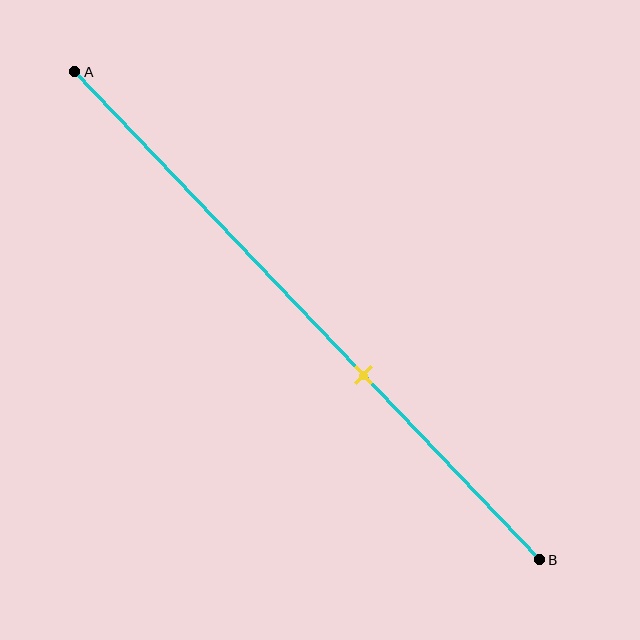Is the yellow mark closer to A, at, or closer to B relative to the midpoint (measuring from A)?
The yellow mark is closer to point B than the midpoint of segment AB.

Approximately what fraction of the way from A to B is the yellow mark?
The yellow mark is approximately 60% of the way from A to B.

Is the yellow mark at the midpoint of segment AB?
No, the mark is at about 60% from A, not at the 50% midpoint.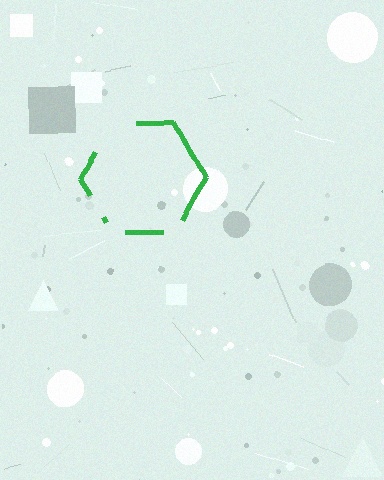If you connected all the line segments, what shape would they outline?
They would outline a hexagon.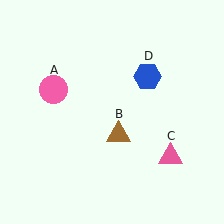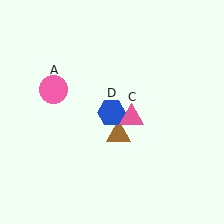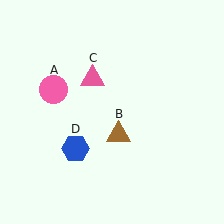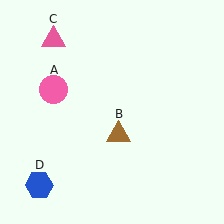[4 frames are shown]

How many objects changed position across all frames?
2 objects changed position: pink triangle (object C), blue hexagon (object D).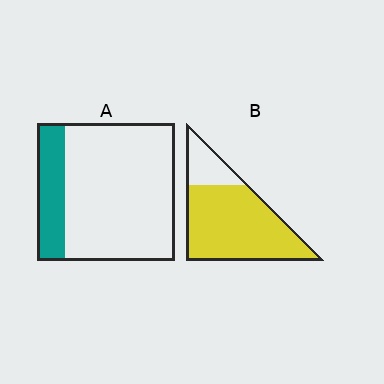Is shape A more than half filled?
No.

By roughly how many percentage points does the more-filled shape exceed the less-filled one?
By roughly 60 percentage points (B over A).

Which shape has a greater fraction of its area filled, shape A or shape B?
Shape B.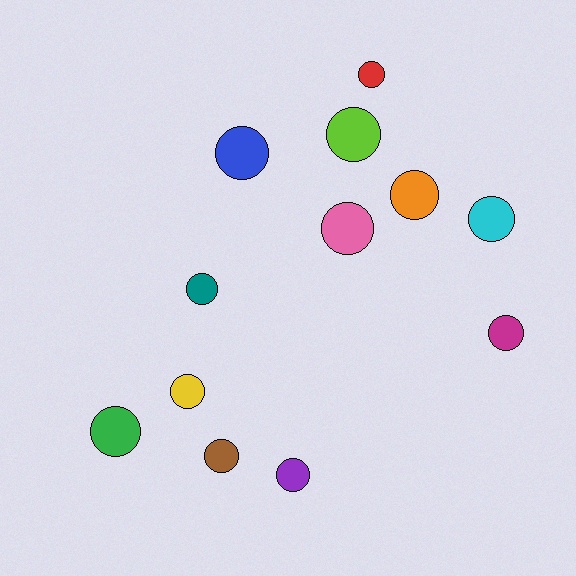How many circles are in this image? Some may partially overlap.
There are 12 circles.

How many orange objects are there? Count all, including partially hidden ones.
There is 1 orange object.